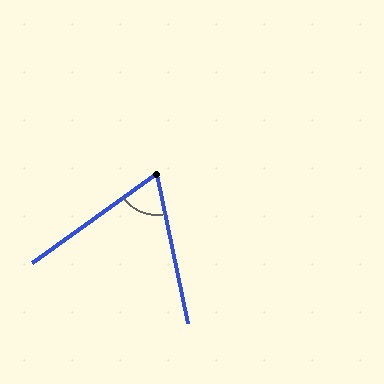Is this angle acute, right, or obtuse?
It is acute.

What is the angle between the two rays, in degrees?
Approximately 66 degrees.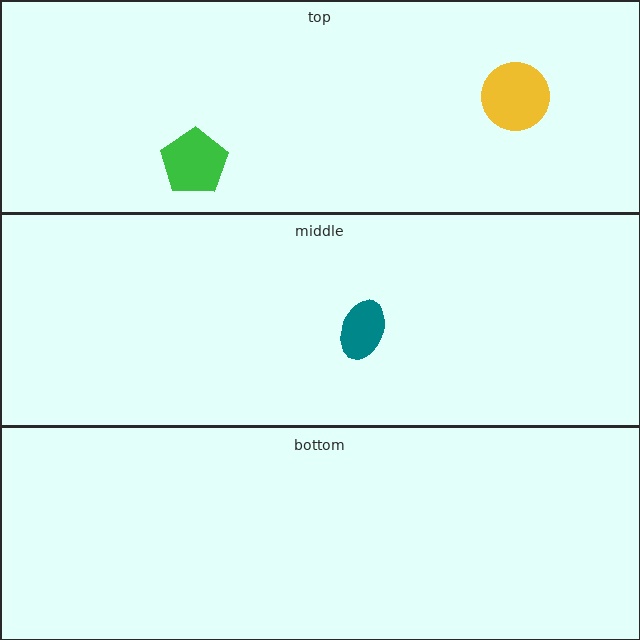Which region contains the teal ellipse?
The middle region.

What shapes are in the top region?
The yellow circle, the green pentagon.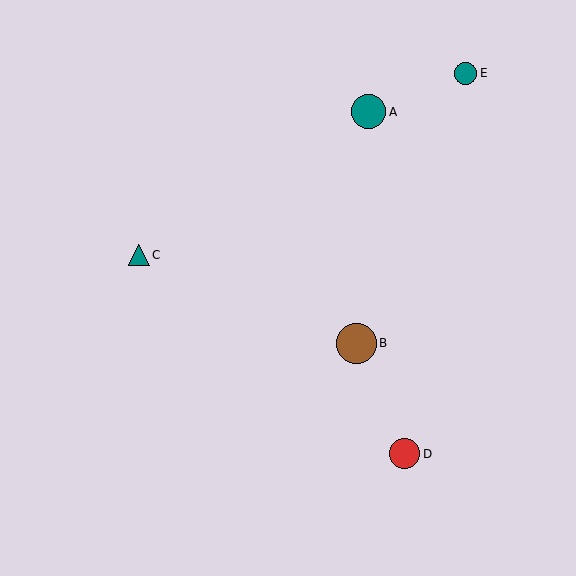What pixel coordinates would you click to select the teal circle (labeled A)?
Click at (369, 112) to select the teal circle A.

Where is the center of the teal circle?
The center of the teal circle is at (369, 112).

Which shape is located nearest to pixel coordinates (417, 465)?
The red circle (labeled D) at (405, 454) is nearest to that location.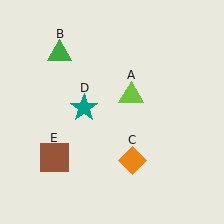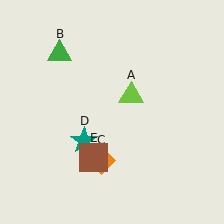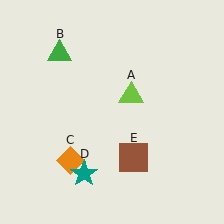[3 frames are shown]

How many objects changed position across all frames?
3 objects changed position: orange diamond (object C), teal star (object D), brown square (object E).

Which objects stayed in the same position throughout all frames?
Lime triangle (object A) and green triangle (object B) remained stationary.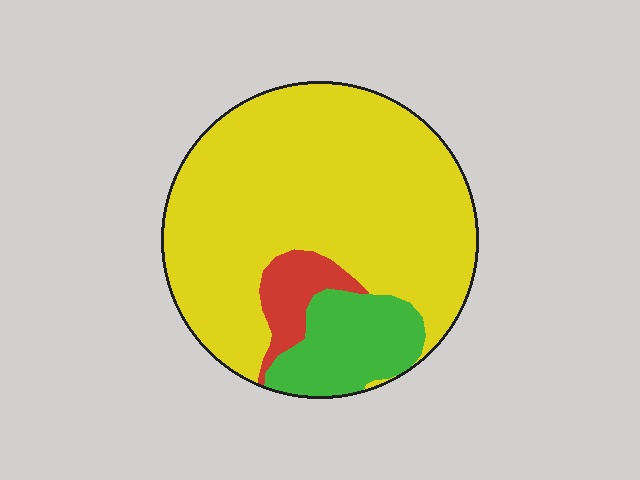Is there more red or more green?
Green.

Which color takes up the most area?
Yellow, at roughly 75%.